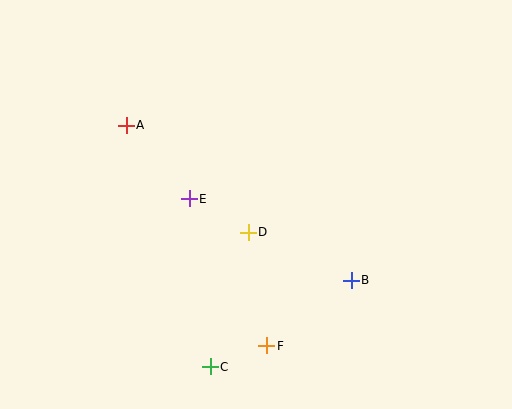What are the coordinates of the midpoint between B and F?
The midpoint between B and F is at (309, 313).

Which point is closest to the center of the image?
Point D at (248, 232) is closest to the center.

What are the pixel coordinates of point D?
Point D is at (248, 232).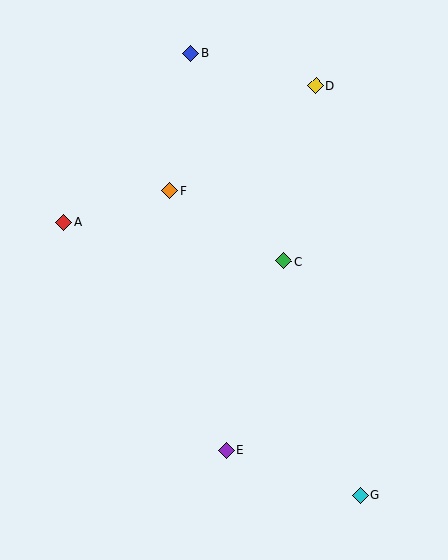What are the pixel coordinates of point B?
Point B is at (190, 53).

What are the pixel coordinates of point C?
Point C is at (284, 261).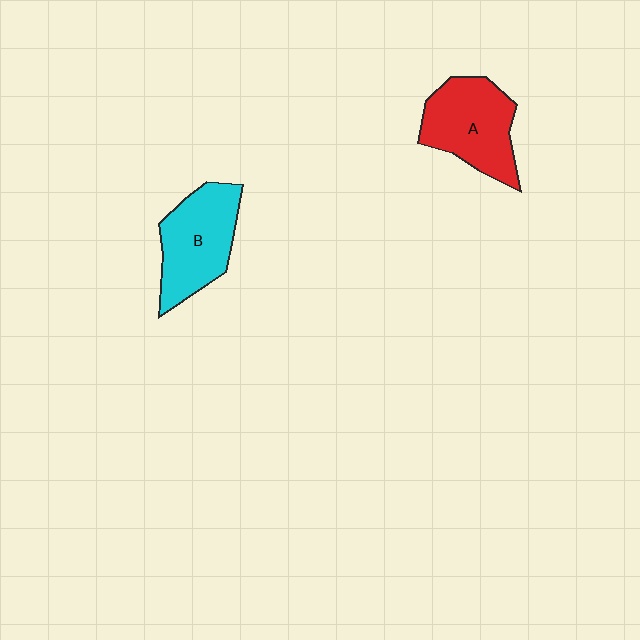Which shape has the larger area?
Shape A (red).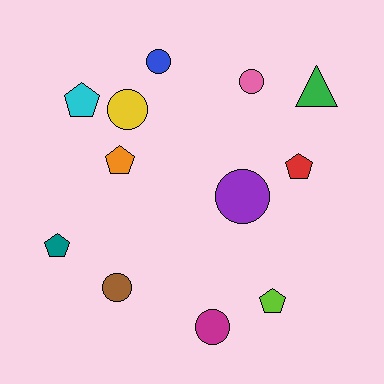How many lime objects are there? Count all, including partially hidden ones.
There is 1 lime object.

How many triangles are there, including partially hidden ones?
There is 1 triangle.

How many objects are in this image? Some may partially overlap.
There are 12 objects.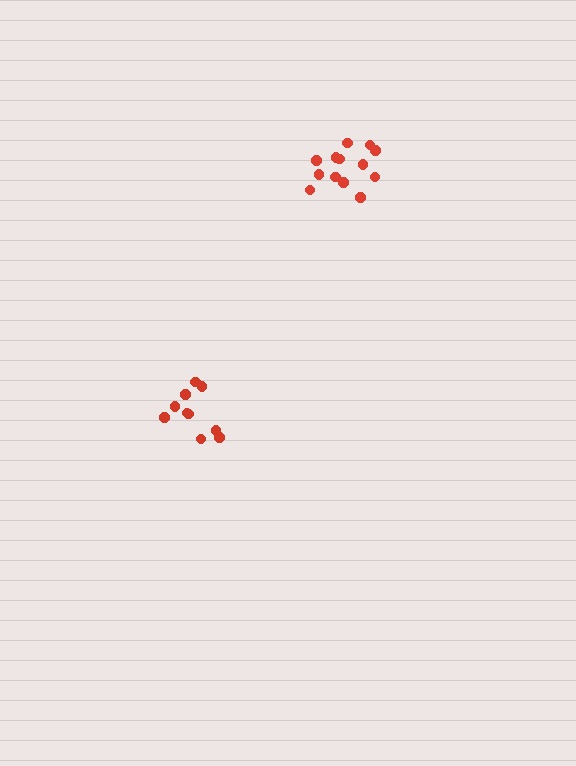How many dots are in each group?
Group 1: 13 dots, Group 2: 10 dots (23 total).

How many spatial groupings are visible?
There are 2 spatial groupings.